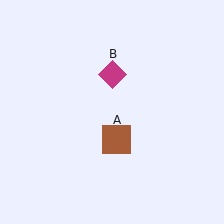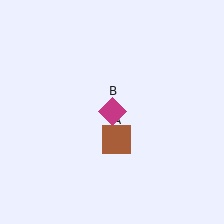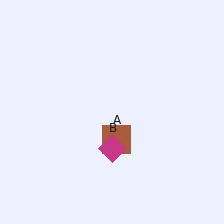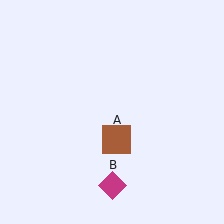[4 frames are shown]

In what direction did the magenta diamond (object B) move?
The magenta diamond (object B) moved down.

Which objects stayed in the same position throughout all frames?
Brown square (object A) remained stationary.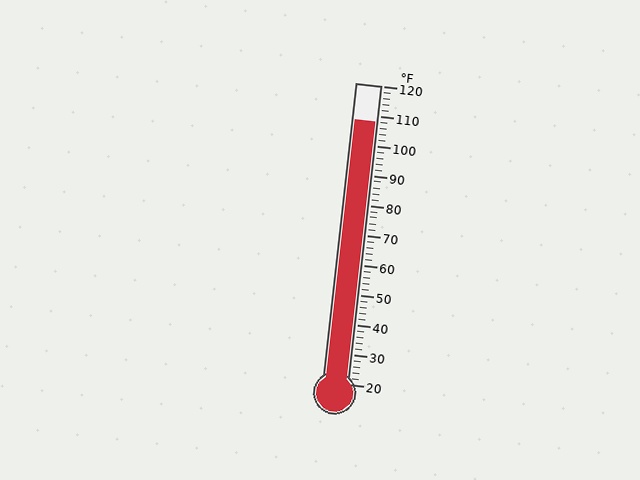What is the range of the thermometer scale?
The thermometer scale ranges from 20°F to 120°F.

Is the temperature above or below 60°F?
The temperature is above 60°F.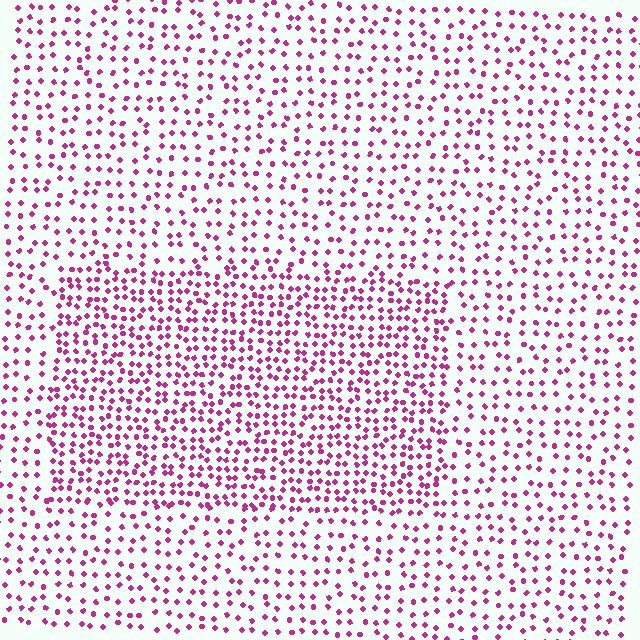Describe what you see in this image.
The image contains small magenta elements arranged at two different densities. A rectangle-shaped region is visible where the elements are more densely packed than the surrounding area.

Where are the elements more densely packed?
The elements are more densely packed inside the rectangle boundary.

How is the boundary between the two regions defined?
The boundary is defined by a change in element density (approximately 1.8x ratio). All elements are the same color, size, and shape.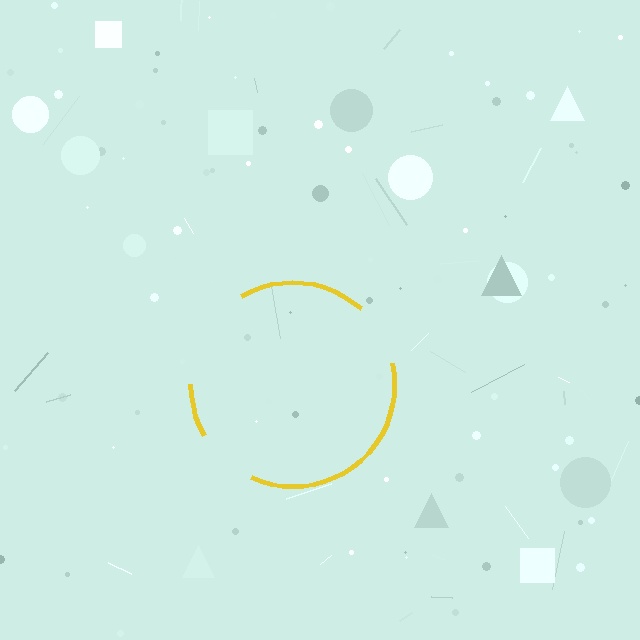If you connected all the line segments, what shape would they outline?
They would outline a circle.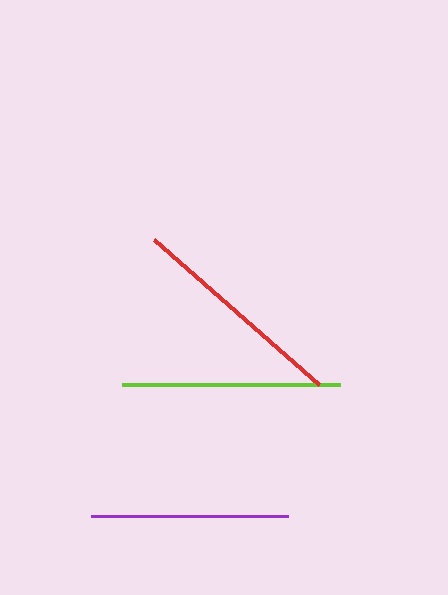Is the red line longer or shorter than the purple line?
The red line is longer than the purple line.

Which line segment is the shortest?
The purple line is the shortest at approximately 197 pixels.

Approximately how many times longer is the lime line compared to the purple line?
The lime line is approximately 1.1 times the length of the purple line.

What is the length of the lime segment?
The lime segment is approximately 219 pixels long.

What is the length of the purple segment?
The purple segment is approximately 197 pixels long.